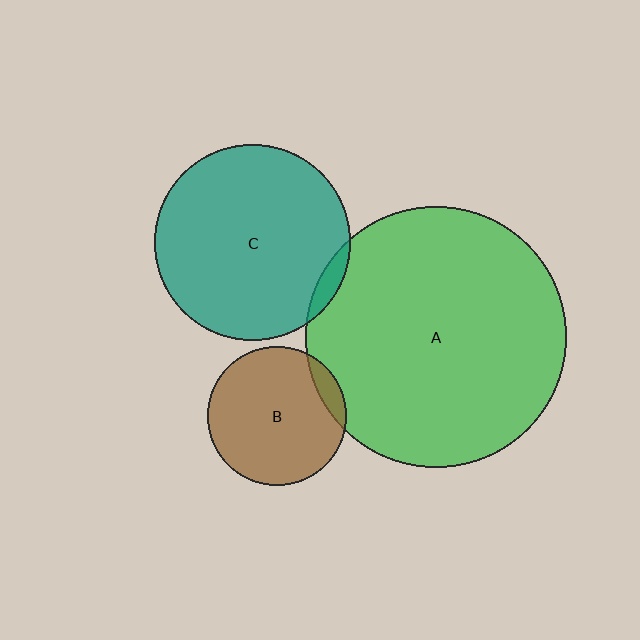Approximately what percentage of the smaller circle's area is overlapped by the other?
Approximately 5%.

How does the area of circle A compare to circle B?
Approximately 3.5 times.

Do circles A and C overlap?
Yes.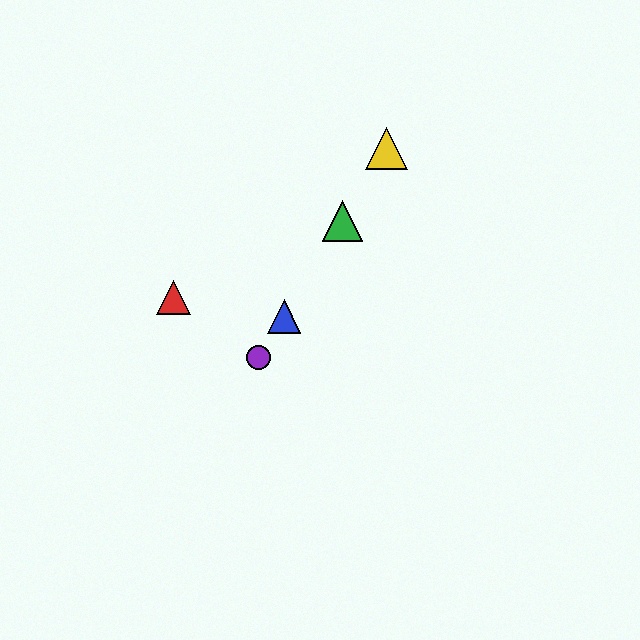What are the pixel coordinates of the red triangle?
The red triangle is at (174, 297).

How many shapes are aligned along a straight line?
4 shapes (the blue triangle, the green triangle, the yellow triangle, the purple circle) are aligned along a straight line.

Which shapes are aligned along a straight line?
The blue triangle, the green triangle, the yellow triangle, the purple circle are aligned along a straight line.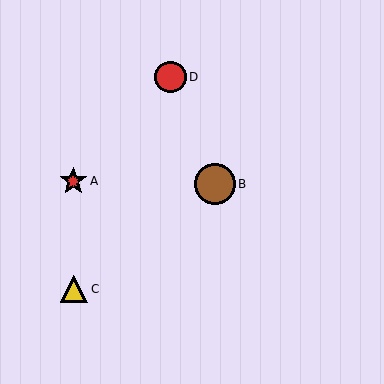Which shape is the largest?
The brown circle (labeled B) is the largest.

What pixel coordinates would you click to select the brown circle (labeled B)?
Click at (215, 184) to select the brown circle B.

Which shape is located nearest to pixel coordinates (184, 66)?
The red circle (labeled D) at (170, 77) is nearest to that location.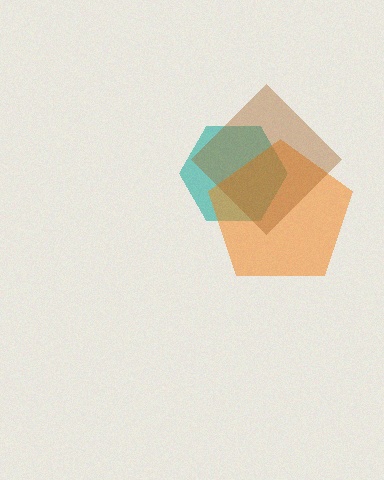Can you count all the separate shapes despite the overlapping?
Yes, there are 3 separate shapes.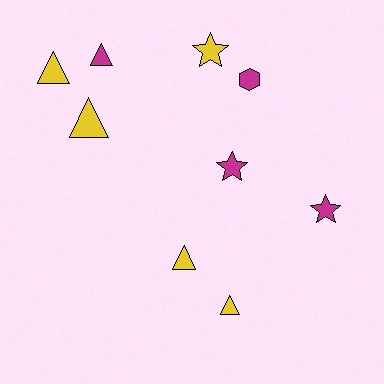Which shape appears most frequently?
Triangle, with 5 objects.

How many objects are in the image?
There are 9 objects.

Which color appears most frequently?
Yellow, with 5 objects.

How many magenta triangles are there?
There is 1 magenta triangle.